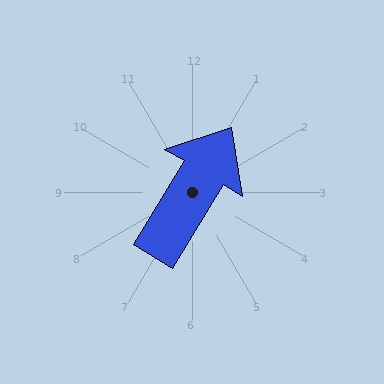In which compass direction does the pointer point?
Northeast.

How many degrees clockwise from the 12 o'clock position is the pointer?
Approximately 31 degrees.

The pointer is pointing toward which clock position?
Roughly 1 o'clock.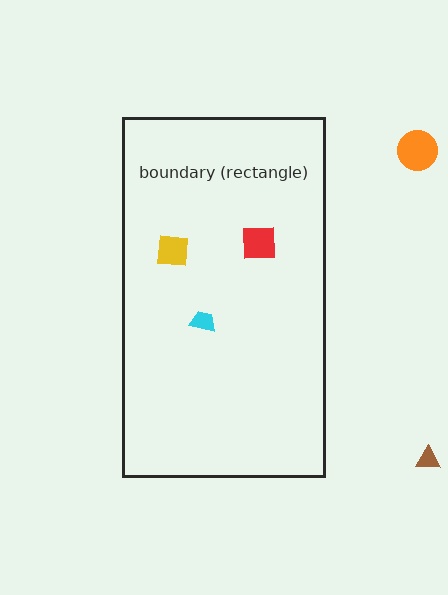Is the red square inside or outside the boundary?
Inside.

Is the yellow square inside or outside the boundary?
Inside.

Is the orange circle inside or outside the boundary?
Outside.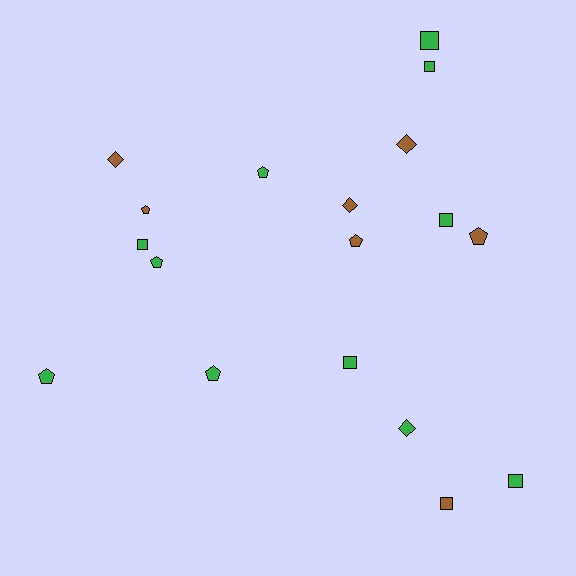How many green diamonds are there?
There is 1 green diamond.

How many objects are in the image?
There are 18 objects.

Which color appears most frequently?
Green, with 11 objects.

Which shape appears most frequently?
Square, with 7 objects.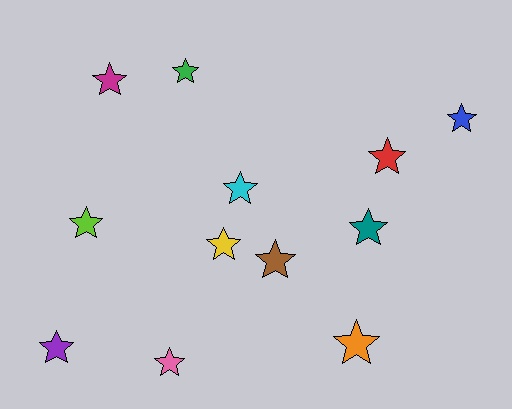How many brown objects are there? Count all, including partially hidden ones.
There is 1 brown object.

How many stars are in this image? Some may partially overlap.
There are 12 stars.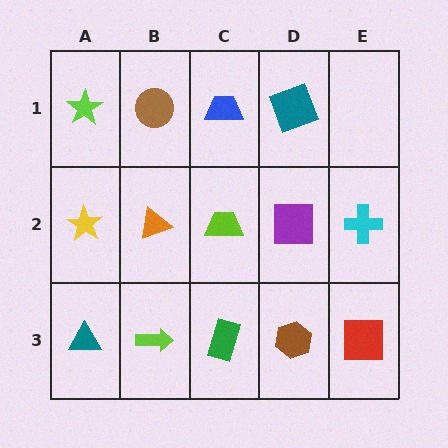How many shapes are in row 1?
4 shapes.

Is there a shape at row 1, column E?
No, that cell is empty.